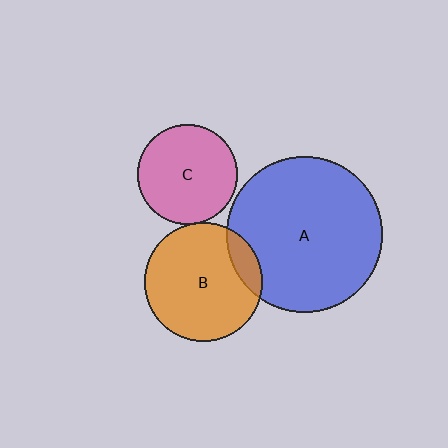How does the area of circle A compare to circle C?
Approximately 2.4 times.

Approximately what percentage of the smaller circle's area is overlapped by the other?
Approximately 5%.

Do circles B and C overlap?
Yes.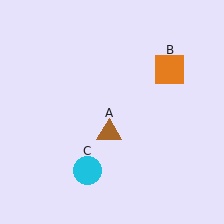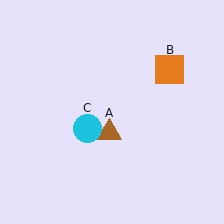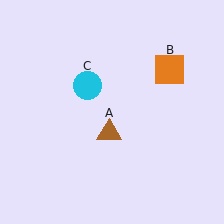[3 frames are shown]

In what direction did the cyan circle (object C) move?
The cyan circle (object C) moved up.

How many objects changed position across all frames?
1 object changed position: cyan circle (object C).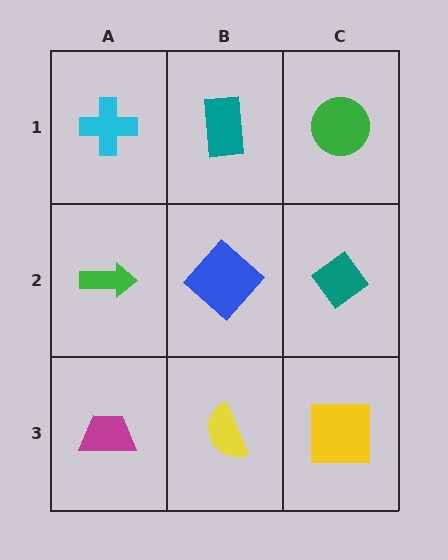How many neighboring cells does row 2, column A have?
3.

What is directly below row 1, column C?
A teal diamond.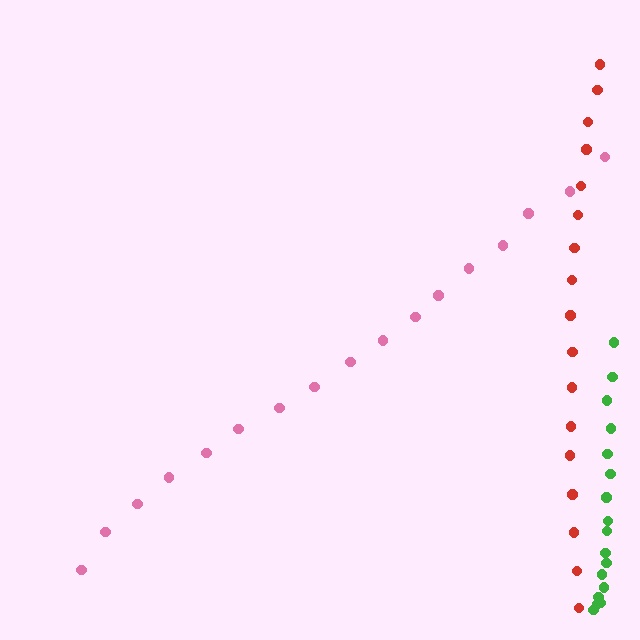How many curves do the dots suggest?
There are 3 distinct paths.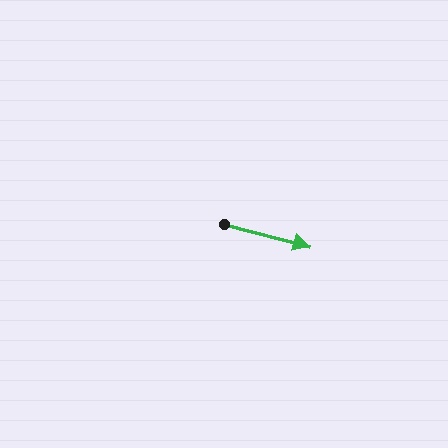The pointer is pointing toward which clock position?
Roughly 3 o'clock.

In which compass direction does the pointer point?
East.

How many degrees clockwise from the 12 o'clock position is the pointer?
Approximately 104 degrees.